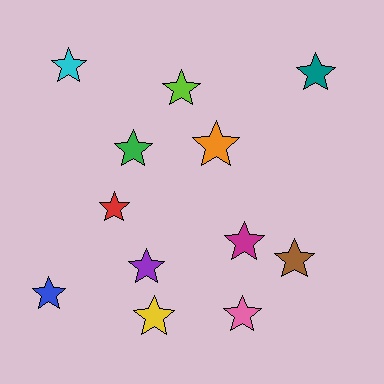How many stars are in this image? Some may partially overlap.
There are 12 stars.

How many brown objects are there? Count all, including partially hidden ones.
There is 1 brown object.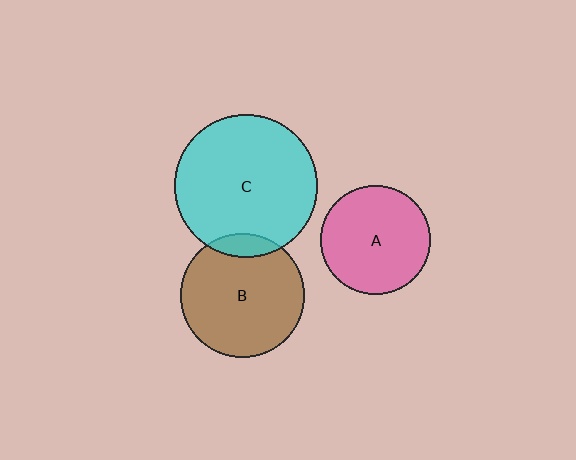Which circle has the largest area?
Circle C (cyan).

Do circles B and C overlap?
Yes.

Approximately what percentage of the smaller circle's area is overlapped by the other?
Approximately 10%.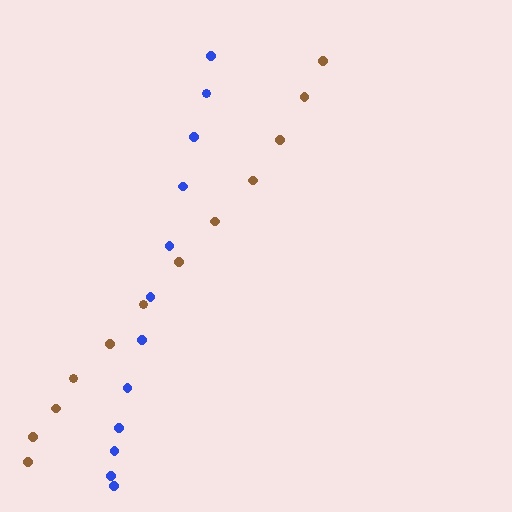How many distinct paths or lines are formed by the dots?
There are 2 distinct paths.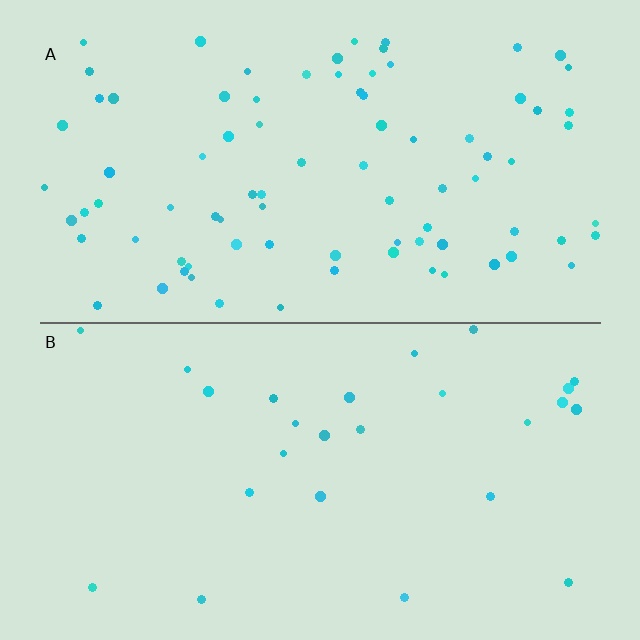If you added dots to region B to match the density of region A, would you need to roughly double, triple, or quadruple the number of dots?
Approximately triple.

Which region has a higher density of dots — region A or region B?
A (the top).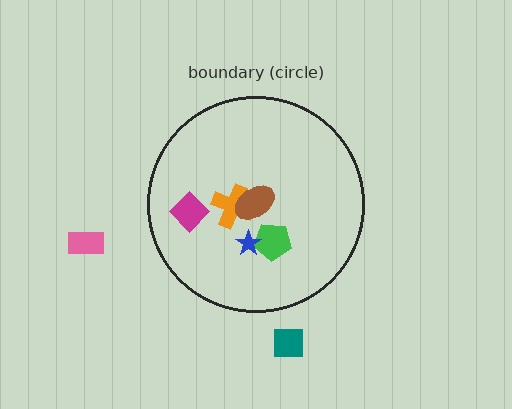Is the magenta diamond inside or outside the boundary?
Inside.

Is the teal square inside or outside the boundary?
Outside.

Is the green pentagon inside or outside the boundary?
Inside.